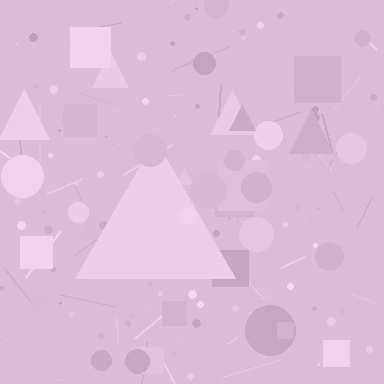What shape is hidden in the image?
A triangle is hidden in the image.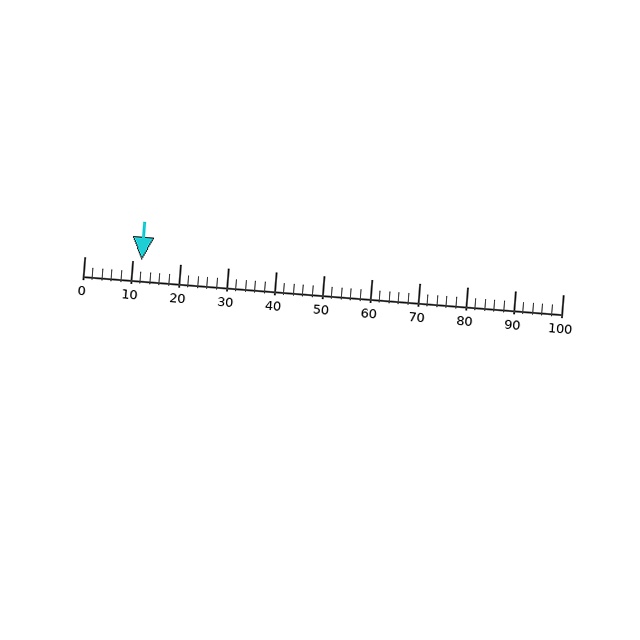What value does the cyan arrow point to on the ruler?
The cyan arrow points to approximately 12.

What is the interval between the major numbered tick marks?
The major tick marks are spaced 10 units apart.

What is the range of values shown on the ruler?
The ruler shows values from 0 to 100.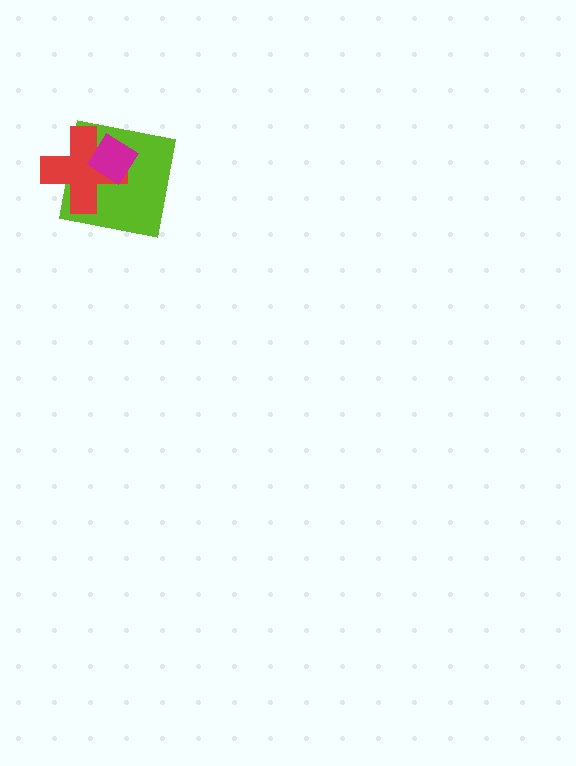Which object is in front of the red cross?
The magenta diamond is in front of the red cross.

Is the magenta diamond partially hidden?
No, no other shape covers it.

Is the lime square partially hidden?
Yes, it is partially covered by another shape.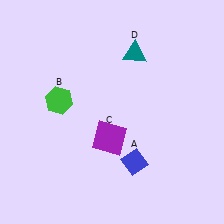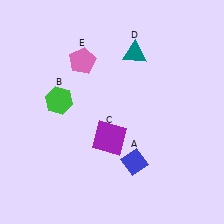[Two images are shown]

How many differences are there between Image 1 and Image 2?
There is 1 difference between the two images.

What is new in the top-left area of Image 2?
A pink pentagon (E) was added in the top-left area of Image 2.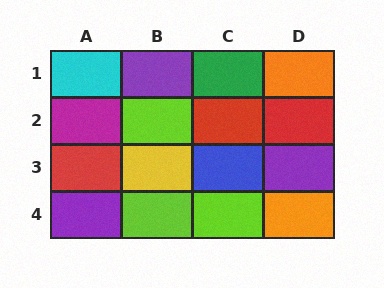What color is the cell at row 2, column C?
Red.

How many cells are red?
3 cells are red.